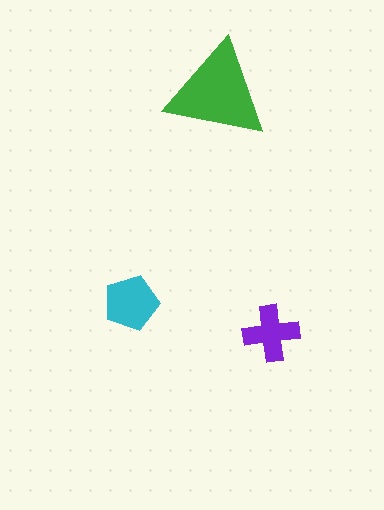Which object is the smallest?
The purple cross.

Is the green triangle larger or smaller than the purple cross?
Larger.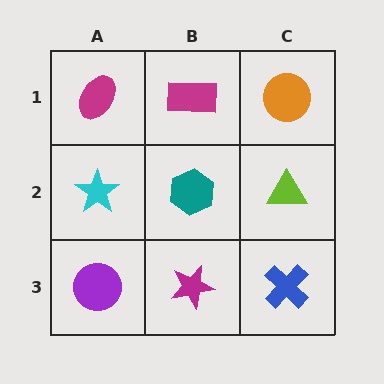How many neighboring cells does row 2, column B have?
4.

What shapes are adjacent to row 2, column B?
A magenta rectangle (row 1, column B), a magenta star (row 3, column B), a cyan star (row 2, column A), a lime triangle (row 2, column C).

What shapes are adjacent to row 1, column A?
A cyan star (row 2, column A), a magenta rectangle (row 1, column B).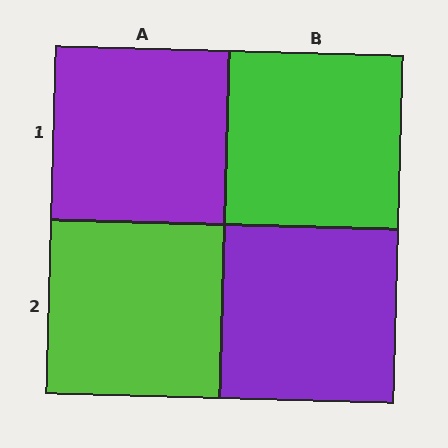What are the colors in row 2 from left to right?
Lime, purple.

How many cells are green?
1 cell is green.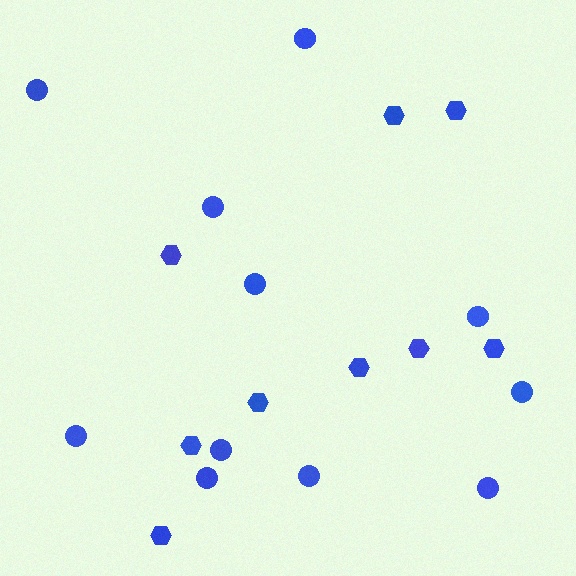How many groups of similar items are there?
There are 2 groups: one group of hexagons (9) and one group of circles (11).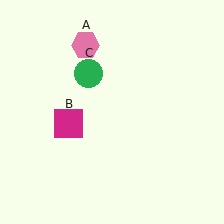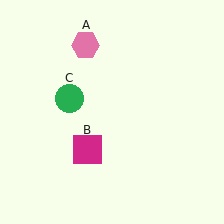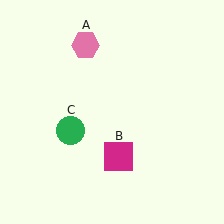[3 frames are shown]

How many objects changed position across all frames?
2 objects changed position: magenta square (object B), green circle (object C).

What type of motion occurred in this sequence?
The magenta square (object B), green circle (object C) rotated counterclockwise around the center of the scene.